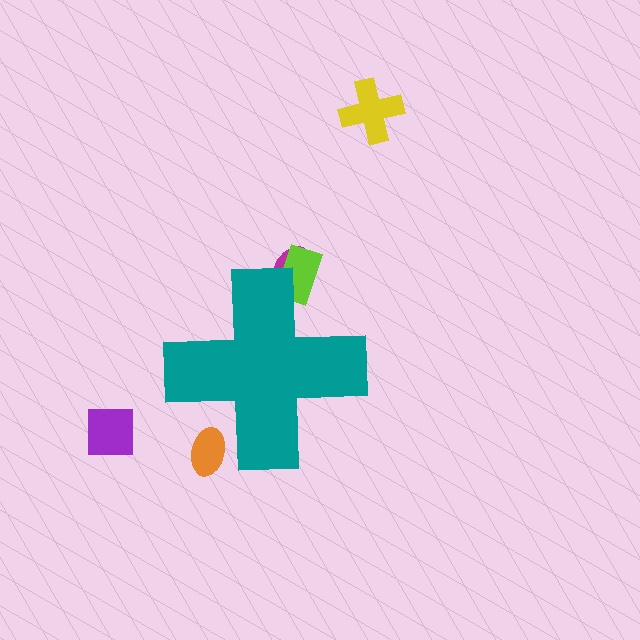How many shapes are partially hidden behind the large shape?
3 shapes are partially hidden.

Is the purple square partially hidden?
No, the purple square is fully visible.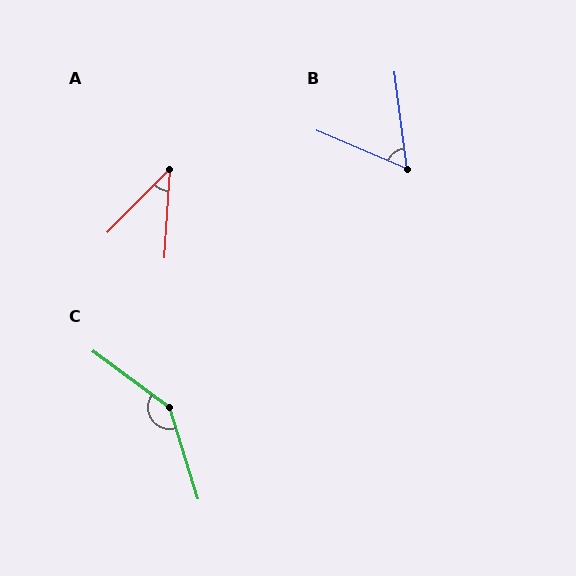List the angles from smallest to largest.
A (41°), B (59°), C (144°).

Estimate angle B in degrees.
Approximately 59 degrees.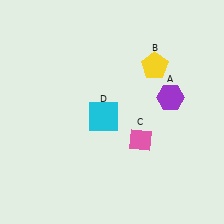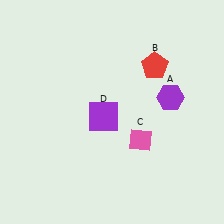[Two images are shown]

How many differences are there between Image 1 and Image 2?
There are 2 differences between the two images.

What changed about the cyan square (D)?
In Image 1, D is cyan. In Image 2, it changed to purple.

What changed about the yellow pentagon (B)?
In Image 1, B is yellow. In Image 2, it changed to red.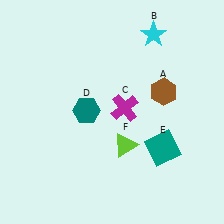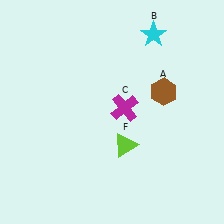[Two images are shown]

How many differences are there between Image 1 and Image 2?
There are 2 differences between the two images.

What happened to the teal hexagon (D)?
The teal hexagon (D) was removed in Image 2. It was in the top-left area of Image 1.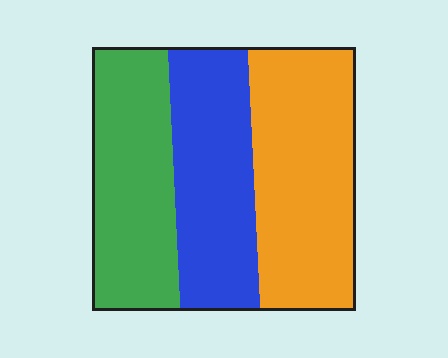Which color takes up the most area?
Orange, at roughly 40%.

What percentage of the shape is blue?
Blue takes up about one third (1/3) of the shape.